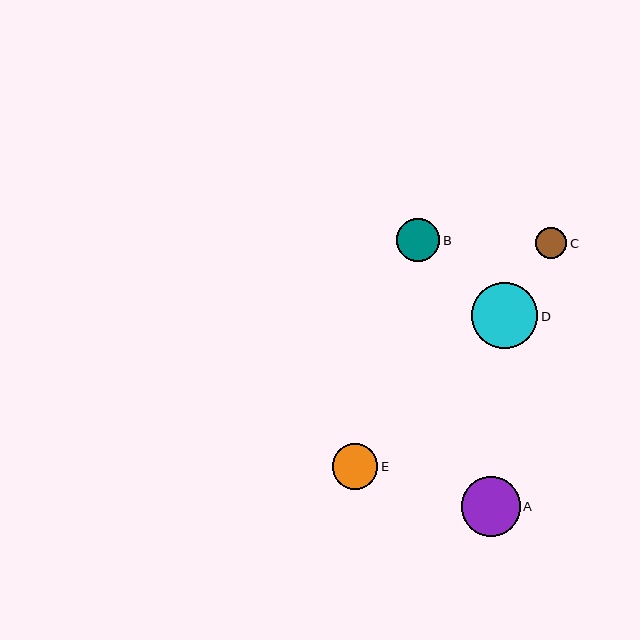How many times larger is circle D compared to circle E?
Circle D is approximately 1.4 times the size of circle E.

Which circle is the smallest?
Circle C is the smallest with a size of approximately 31 pixels.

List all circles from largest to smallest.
From largest to smallest: D, A, E, B, C.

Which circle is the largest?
Circle D is the largest with a size of approximately 66 pixels.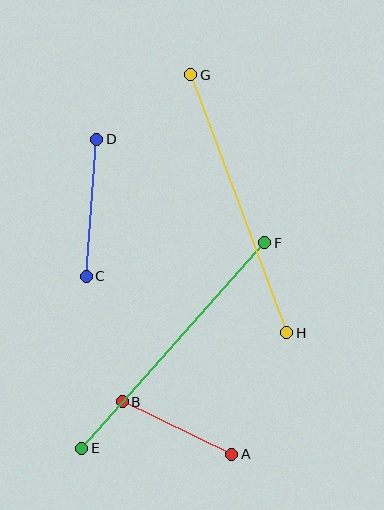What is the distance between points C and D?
The distance is approximately 137 pixels.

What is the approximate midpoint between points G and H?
The midpoint is at approximately (239, 204) pixels.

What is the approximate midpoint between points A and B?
The midpoint is at approximately (177, 428) pixels.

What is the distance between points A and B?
The distance is approximately 121 pixels.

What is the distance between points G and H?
The distance is approximately 275 pixels.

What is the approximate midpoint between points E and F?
The midpoint is at approximately (173, 345) pixels.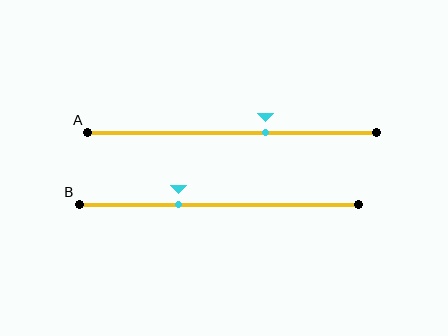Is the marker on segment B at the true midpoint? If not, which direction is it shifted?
No, the marker on segment B is shifted to the left by about 14% of the segment length.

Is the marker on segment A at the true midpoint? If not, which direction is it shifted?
No, the marker on segment A is shifted to the right by about 12% of the segment length.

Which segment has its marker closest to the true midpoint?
Segment A has its marker closest to the true midpoint.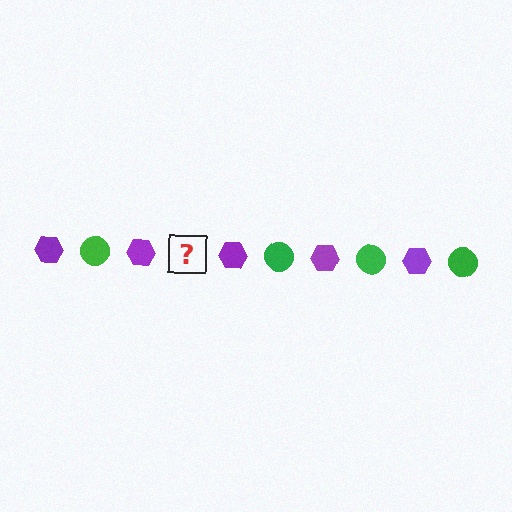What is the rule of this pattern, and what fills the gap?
The rule is that the pattern alternates between purple hexagon and green circle. The gap should be filled with a green circle.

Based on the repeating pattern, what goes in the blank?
The blank should be a green circle.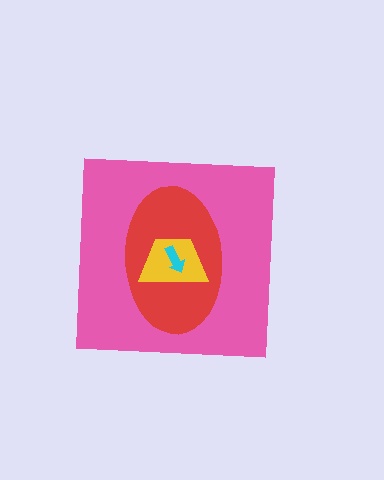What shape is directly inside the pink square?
The red ellipse.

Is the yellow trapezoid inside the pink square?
Yes.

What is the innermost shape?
The cyan arrow.